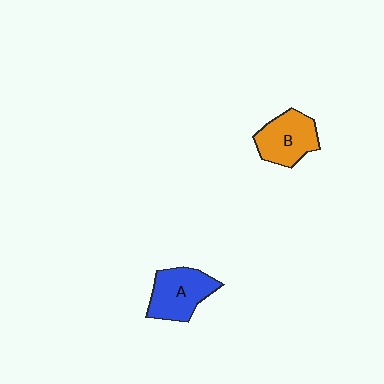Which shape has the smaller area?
Shape B (orange).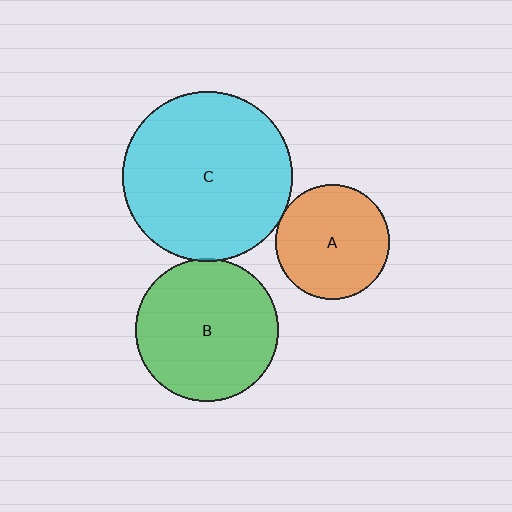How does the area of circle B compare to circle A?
Approximately 1.6 times.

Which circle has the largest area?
Circle C (cyan).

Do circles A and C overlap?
Yes.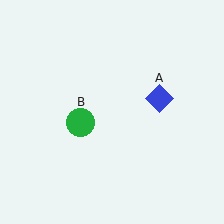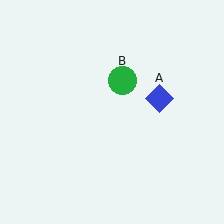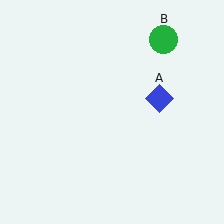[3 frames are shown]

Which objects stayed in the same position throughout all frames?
Blue diamond (object A) remained stationary.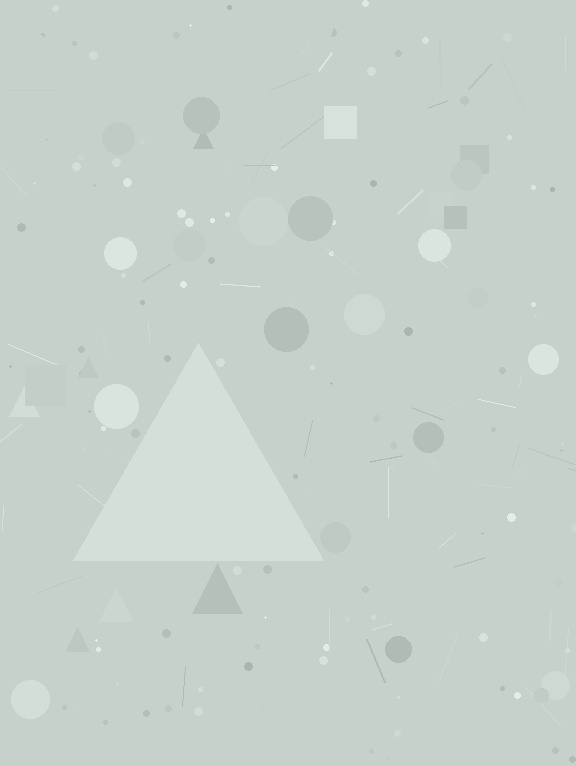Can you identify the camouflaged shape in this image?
The camouflaged shape is a triangle.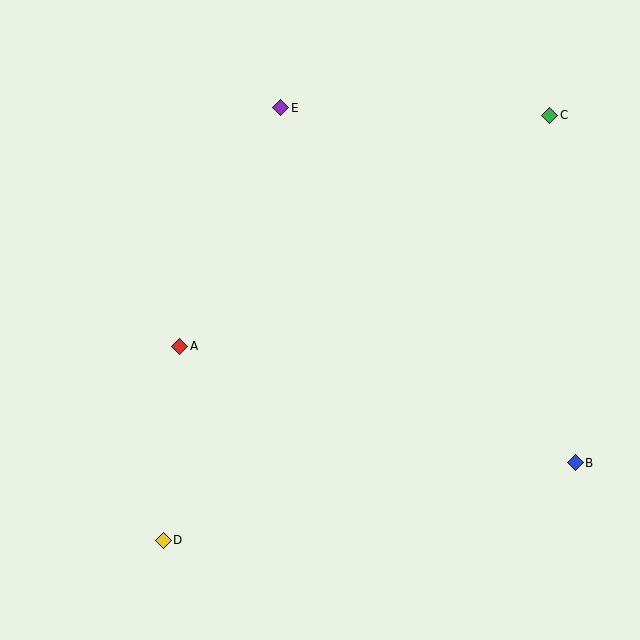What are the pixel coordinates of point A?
Point A is at (180, 346).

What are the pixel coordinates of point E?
Point E is at (281, 108).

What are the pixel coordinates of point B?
Point B is at (575, 463).